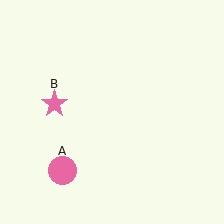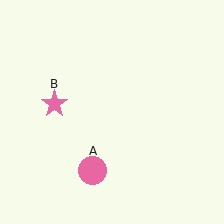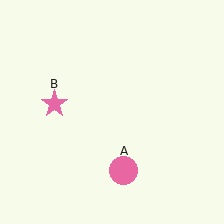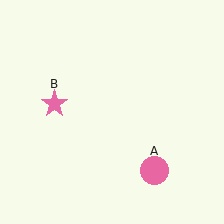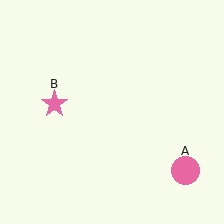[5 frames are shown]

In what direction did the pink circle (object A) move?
The pink circle (object A) moved right.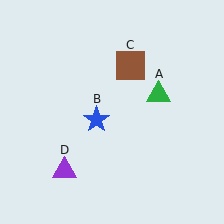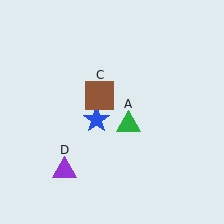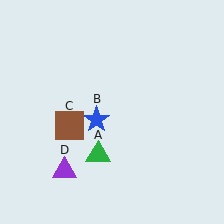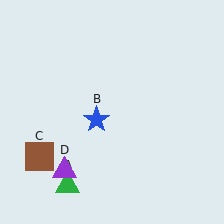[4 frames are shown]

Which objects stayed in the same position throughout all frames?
Blue star (object B) and purple triangle (object D) remained stationary.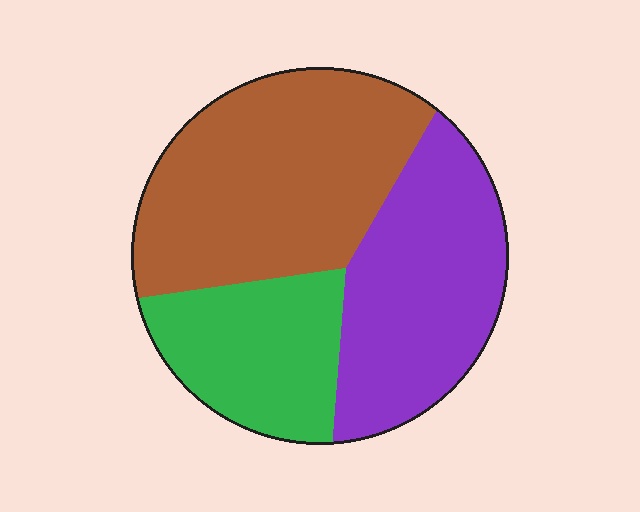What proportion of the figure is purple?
Purple covers around 35% of the figure.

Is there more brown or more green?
Brown.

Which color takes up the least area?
Green, at roughly 25%.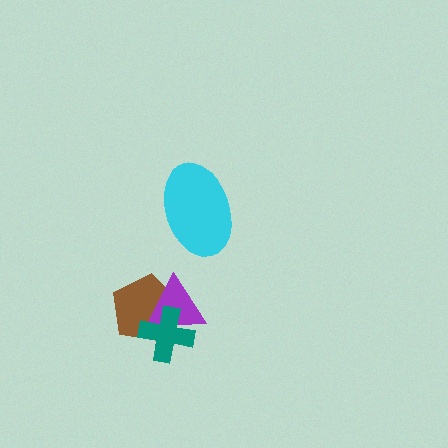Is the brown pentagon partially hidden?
Yes, it is partially covered by another shape.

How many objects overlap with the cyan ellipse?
0 objects overlap with the cyan ellipse.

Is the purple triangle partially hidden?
Yes, it is partially covered by another shape.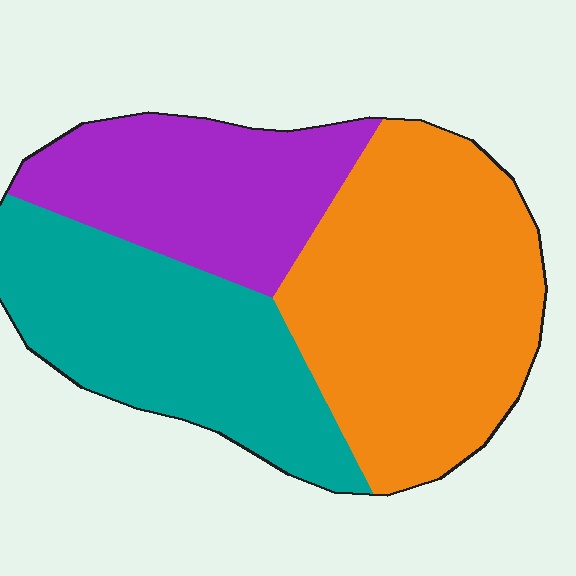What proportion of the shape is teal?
Teal covers about 30% of the shape.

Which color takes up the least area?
Purple, at roughly 25%.